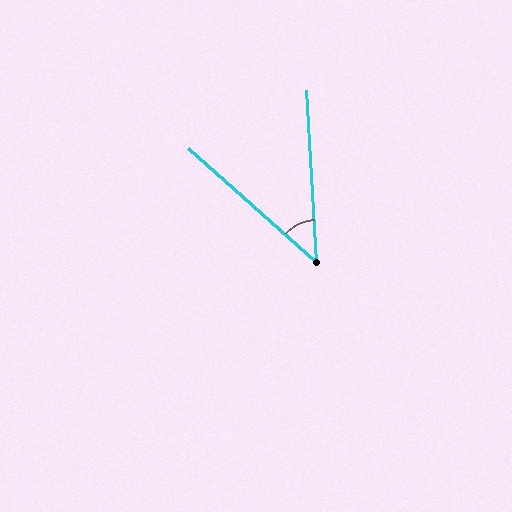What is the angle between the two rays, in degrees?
Approximately 45 degrees.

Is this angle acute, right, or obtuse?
It is acute.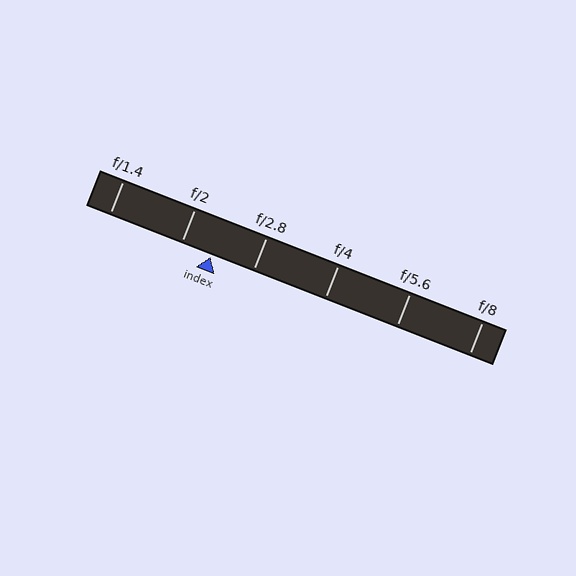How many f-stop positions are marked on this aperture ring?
There are 6 f-stop positions marked.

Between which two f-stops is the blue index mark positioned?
The index mark is between f/2 and f/2.8.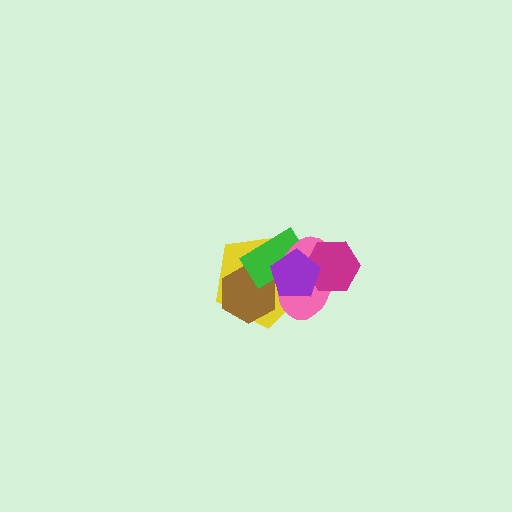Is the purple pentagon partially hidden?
No, no other shape covers it.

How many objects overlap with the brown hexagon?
4 objects overlap with the brown hexagon.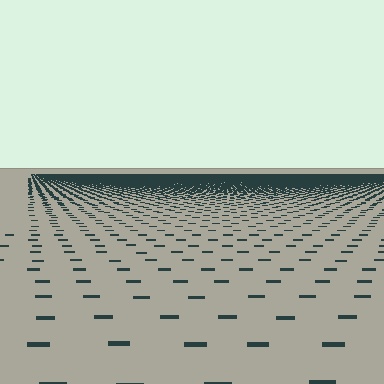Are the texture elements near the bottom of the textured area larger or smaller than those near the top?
Larger. Near the bottom, elements are closer to the viewer and appear at a bigger on-screen size.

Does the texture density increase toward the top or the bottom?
Density increases toward the top.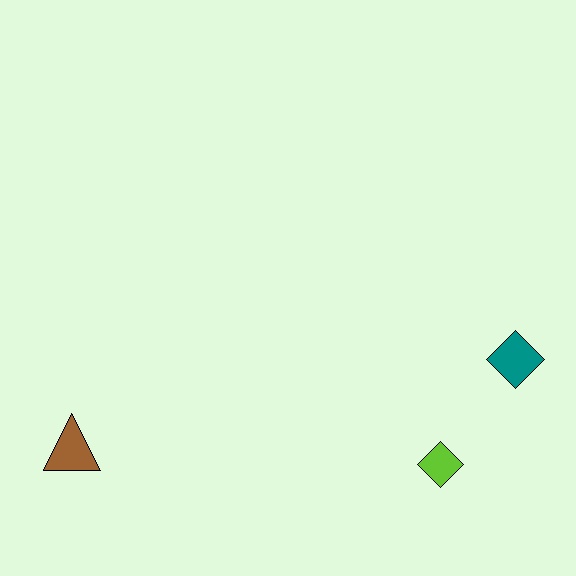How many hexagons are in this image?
There are no hexagons.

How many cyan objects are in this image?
There are no cyan objects.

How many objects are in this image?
There are 3 objects.